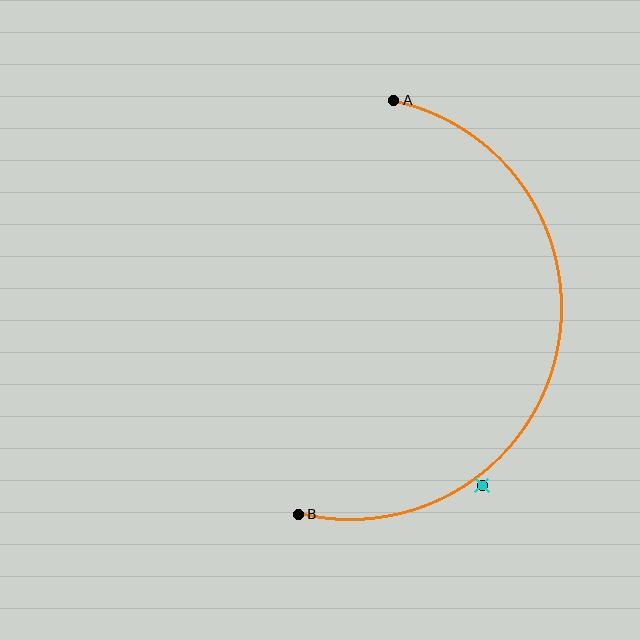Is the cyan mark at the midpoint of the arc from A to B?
No — the cyan mark does not lie on the arc at all. It sits slightly outside the curve.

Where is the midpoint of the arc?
The arc midpoint is the point on the curve farthest from the straight line joining A and B. It sits to the right of that line.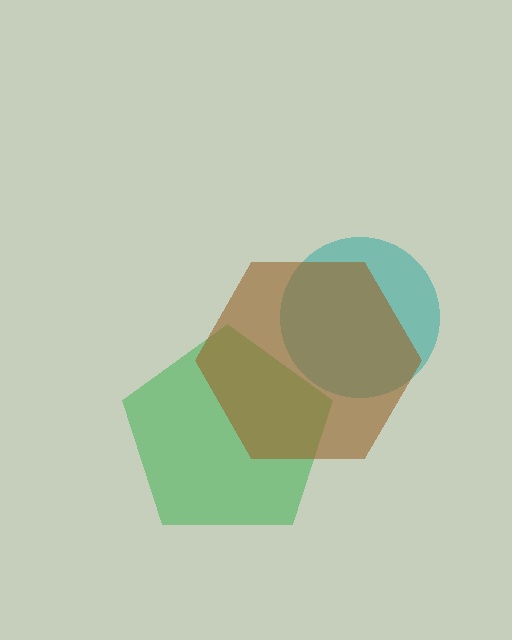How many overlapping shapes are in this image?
There are 3 overlapping shapes in the image.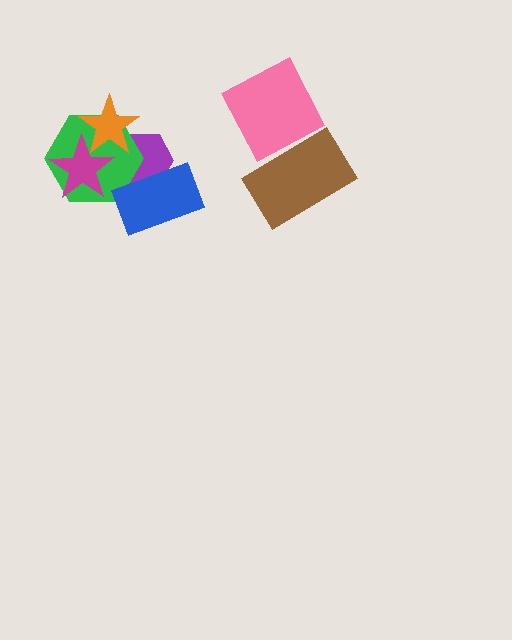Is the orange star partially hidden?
Yes, it is partially covered by another shape.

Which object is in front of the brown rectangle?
The pink square is in front of the brown rectangle.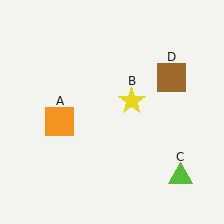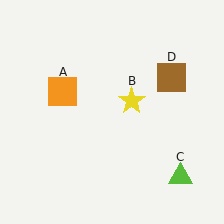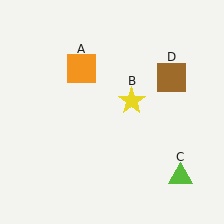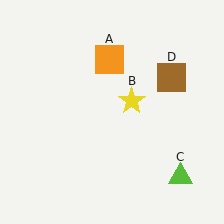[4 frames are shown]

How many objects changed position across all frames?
1 object changed position: orange square (object A).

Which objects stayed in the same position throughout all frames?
Yellow star (object B) and lime triangle (object C) and brown square (object D) remained stationary.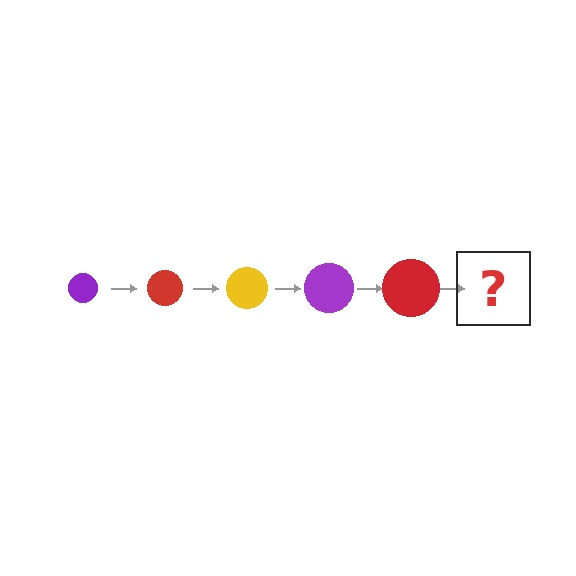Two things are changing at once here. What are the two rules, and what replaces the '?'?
The two rules are that the circle grows larger each step and the color cycles through purple, red, and yellow. The '?' should be a yellow circle, larger than the previous one.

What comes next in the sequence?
The next element should be a yellow circle, larger than the previous one.